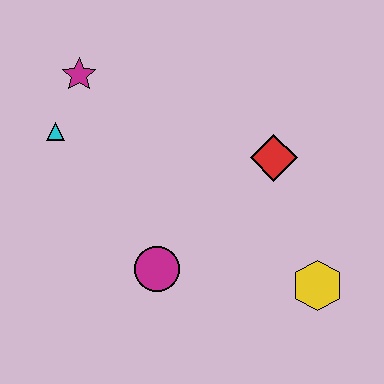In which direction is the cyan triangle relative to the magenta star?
The cyan triangle is below the magenta star.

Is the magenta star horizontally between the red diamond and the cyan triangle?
Yes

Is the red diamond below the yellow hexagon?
No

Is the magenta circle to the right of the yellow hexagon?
No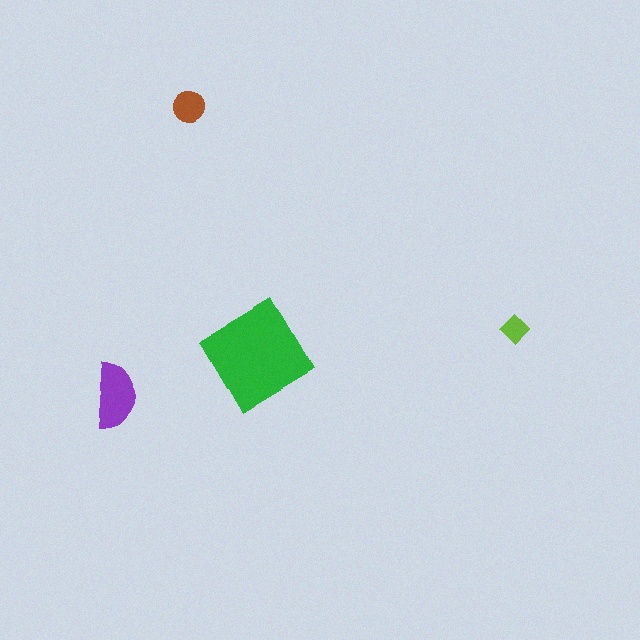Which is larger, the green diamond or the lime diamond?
The green diamond.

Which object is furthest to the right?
The lime diamond is rightmost.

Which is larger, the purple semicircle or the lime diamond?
The purple semicircle.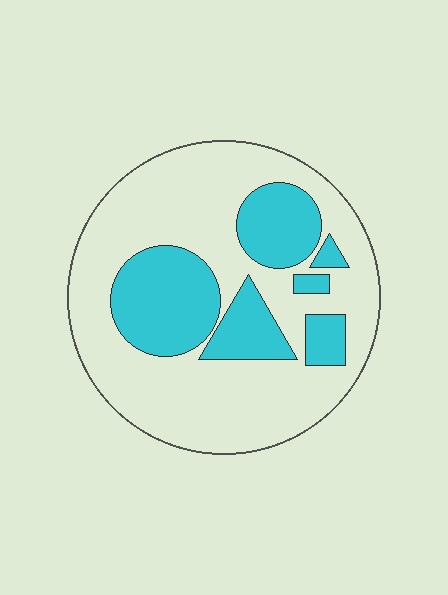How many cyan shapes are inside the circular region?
6.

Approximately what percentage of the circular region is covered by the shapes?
Approximately 30%.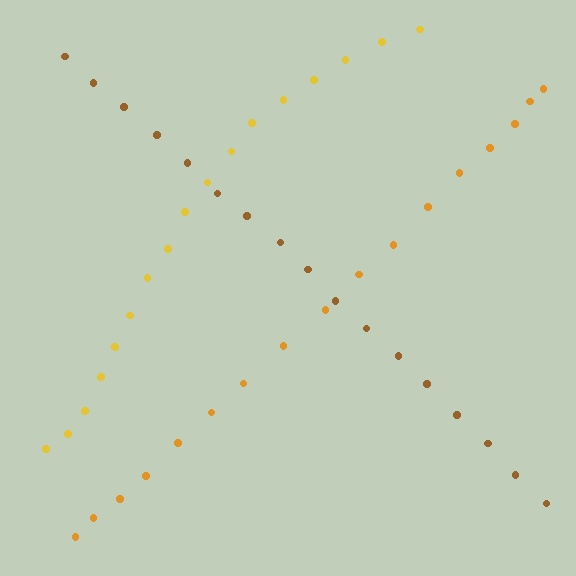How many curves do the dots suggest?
There are 3 distinct paths.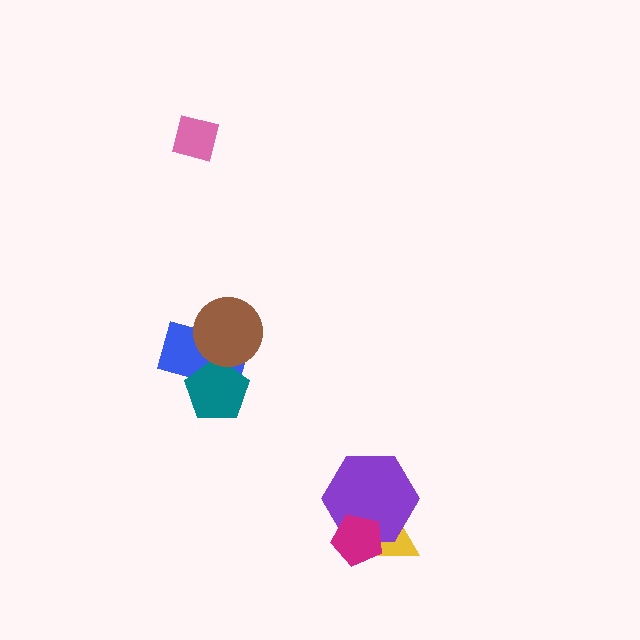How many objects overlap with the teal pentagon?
2 objects overlap with the teal pentagon.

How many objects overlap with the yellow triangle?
2 objects overlap with the yellow triangle.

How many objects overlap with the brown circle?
2 objects overlap with the brown circle.